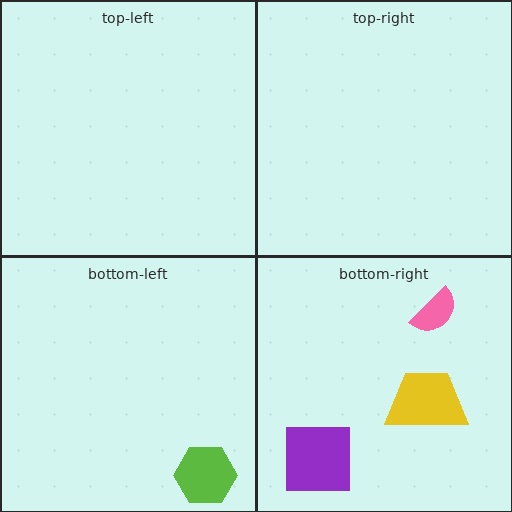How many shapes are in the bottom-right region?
3.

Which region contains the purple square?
The bottom-right region.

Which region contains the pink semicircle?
The bottom-right region.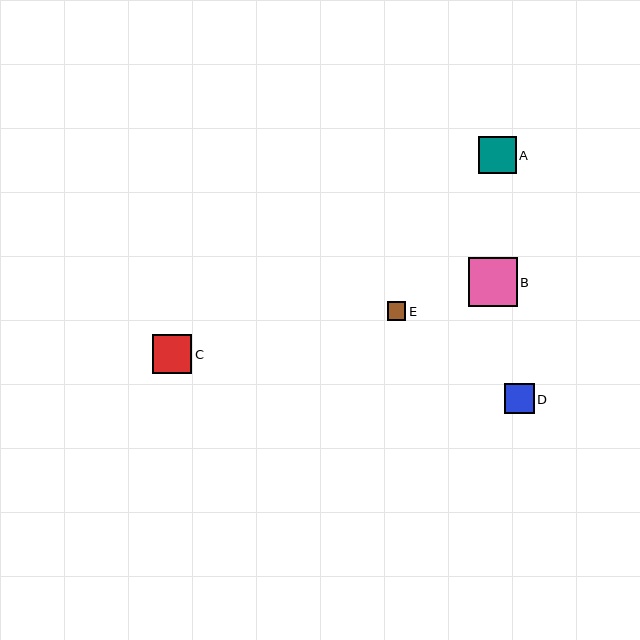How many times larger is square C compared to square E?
Square C is approximately 2.1 times the size of square E.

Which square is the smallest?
Square E is the smallest with a size of approximately 18 pixels.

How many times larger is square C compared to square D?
Square C is approximately 1.3 times the size of square D.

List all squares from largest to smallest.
From largest to smallest: B, C, A, D, E.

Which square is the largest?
Square B is the largest with a size of approximately 49 pixels.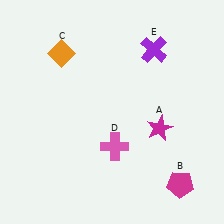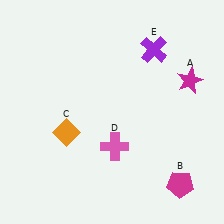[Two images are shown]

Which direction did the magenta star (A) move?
The magenta star (A) moved up.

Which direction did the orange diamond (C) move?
The orange diamond (C) moved down.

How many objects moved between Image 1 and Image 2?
2 objects moved between the two images.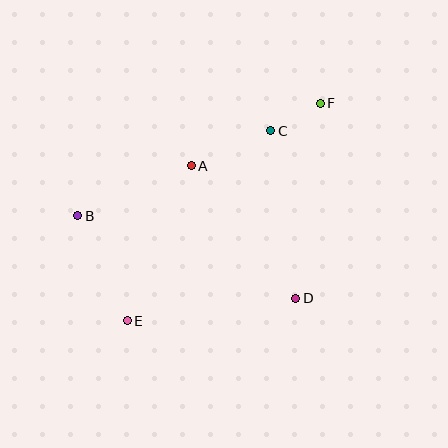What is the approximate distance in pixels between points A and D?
The distance between A and D is approximately 169 pixels.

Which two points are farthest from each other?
Points E and F are farthest from each other.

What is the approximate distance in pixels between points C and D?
The distance between C and D is approximately 169 pixels.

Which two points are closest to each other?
Points C and F are closest to each other.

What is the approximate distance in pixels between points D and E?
The distance between D and E is approximately 170 pixels.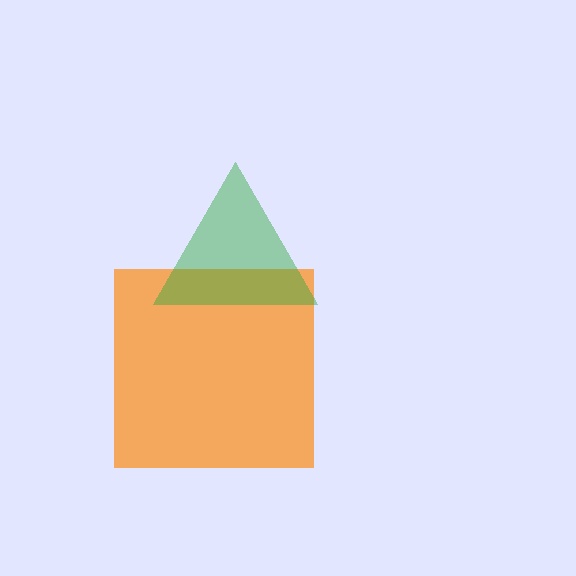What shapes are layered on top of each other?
The layered shapes are: an orange square, a green triangle.